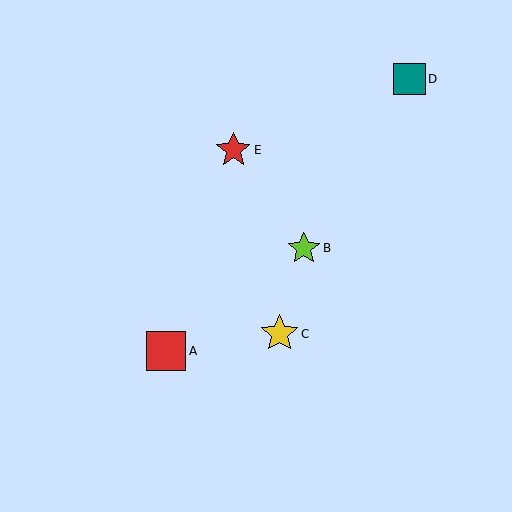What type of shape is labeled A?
Shape A is a red square.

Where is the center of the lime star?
The center of the lime star is at (304, 248).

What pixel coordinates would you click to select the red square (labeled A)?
Click at (166, 351) to select the red square A.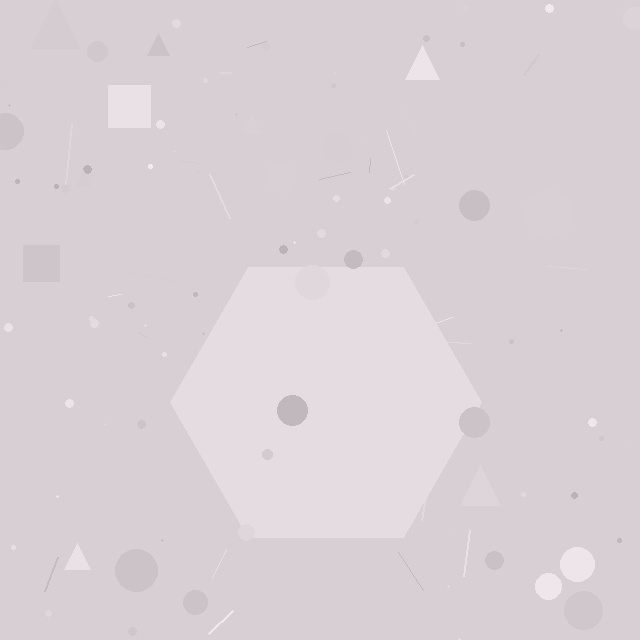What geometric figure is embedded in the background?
A hexagon is embedded in the background.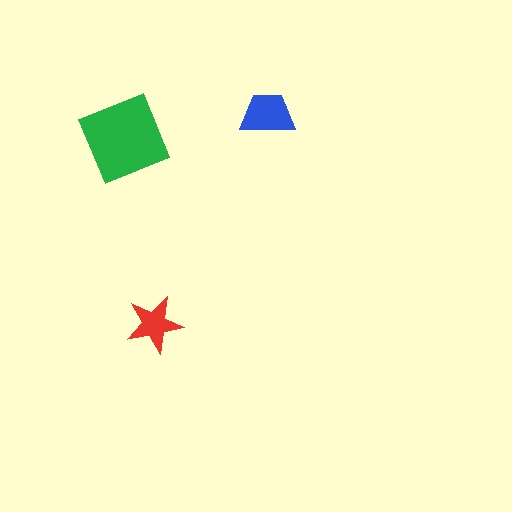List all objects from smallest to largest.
The red star, the blue trapezoid, the green square.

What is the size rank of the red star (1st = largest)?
3rd.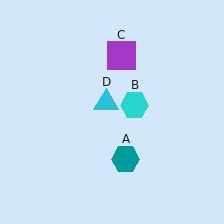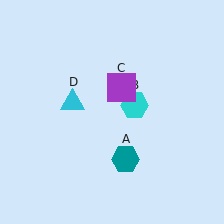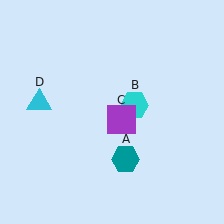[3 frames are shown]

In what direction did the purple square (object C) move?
The purple square (object C) moved down.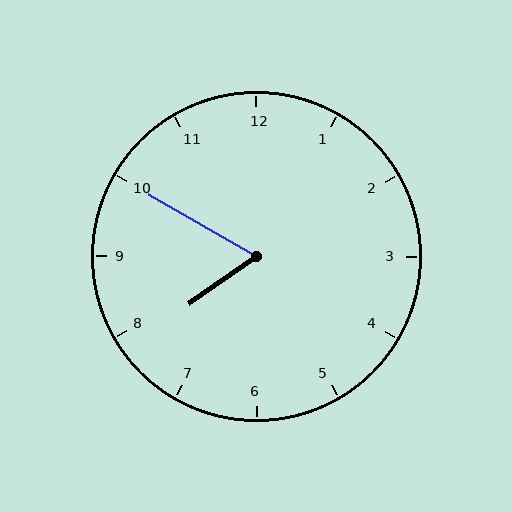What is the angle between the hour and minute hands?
Approximately 65 degrees.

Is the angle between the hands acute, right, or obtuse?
It is acute.